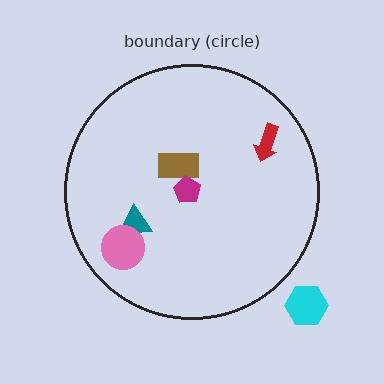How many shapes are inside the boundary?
5 inside, 1 outside.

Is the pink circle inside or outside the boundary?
Inside.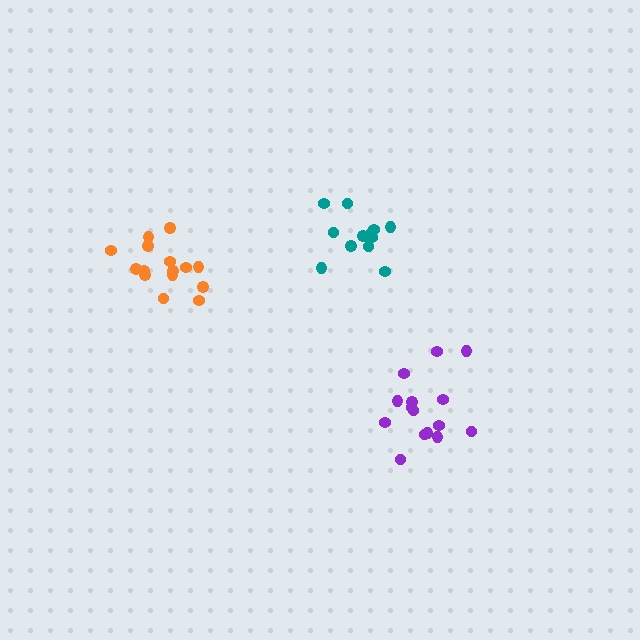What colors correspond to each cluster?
The clusters are colored: orange, purple, teal.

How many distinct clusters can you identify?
There are 3 distinct clusters.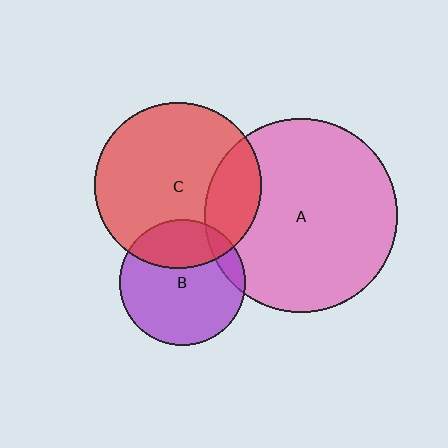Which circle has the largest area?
Circle A (pink).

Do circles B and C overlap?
Yes.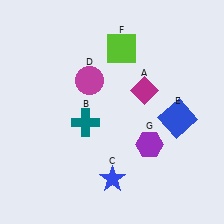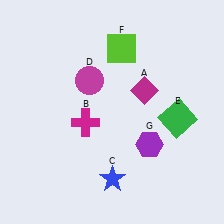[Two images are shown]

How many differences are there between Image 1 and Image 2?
There are 2 differences between the two images.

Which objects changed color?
B changed from teal to magenta. E changed from blue to green.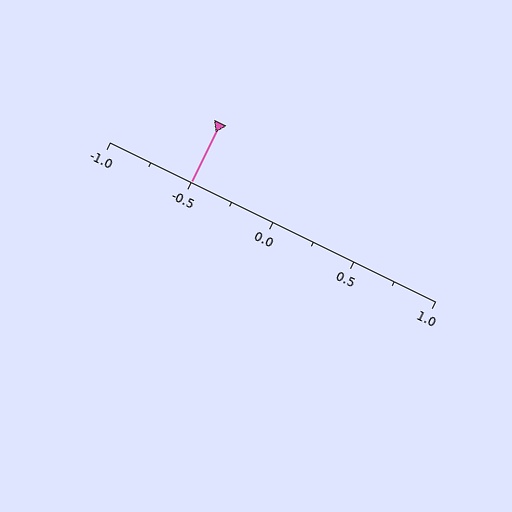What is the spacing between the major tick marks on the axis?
The major ticks are spaced 0.5 apart.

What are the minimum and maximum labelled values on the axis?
The axis runs from -1.0 to 1.0.